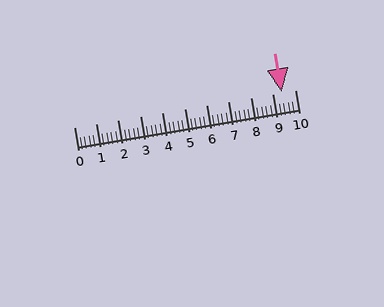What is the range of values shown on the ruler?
The ruler shows values from 0 to 10.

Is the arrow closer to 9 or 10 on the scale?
The arrow is closer to 9.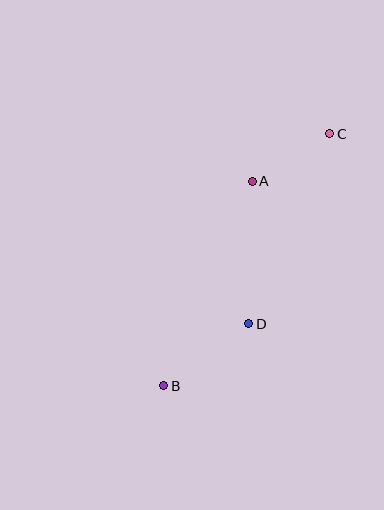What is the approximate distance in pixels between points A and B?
The distance between A and B is approximately 223 pixels.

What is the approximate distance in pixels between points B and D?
The distance between B and D is approximately 105 pixels.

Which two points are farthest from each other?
Points B and C are farthest from each other.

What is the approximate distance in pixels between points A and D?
The distance between A and D is approximately 142 pixels.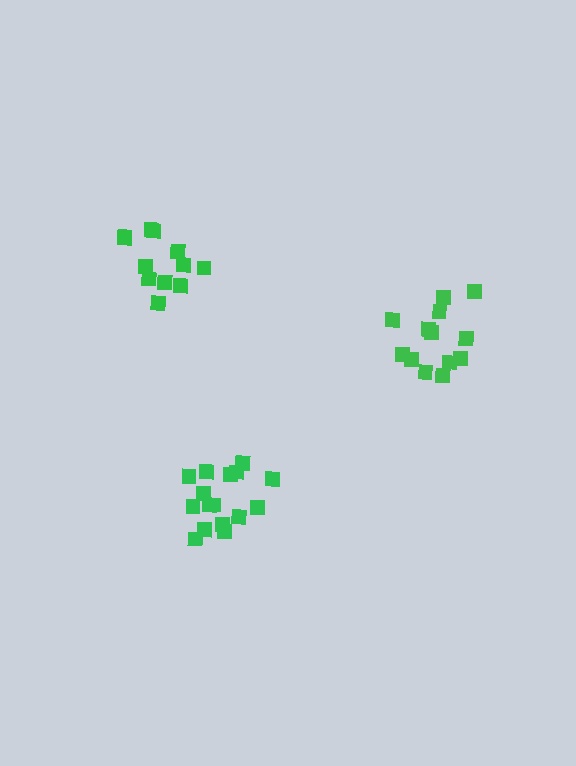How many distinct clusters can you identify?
There are 3 distinct clusters.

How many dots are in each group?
Group 1: 12 dots, Group 2: 16 dots, Group 3: 13 dots (41 total).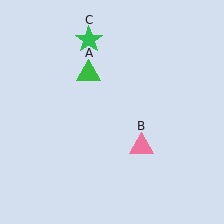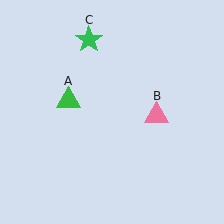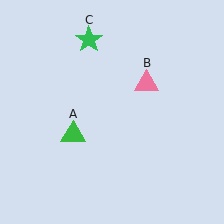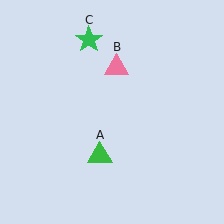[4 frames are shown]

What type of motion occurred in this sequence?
The green triangle (object A), pink triangle (object B) rotated counterclockwise around the center of the scene.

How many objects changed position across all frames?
2 objects changed position: green triangle (object A), pink triangle (object B).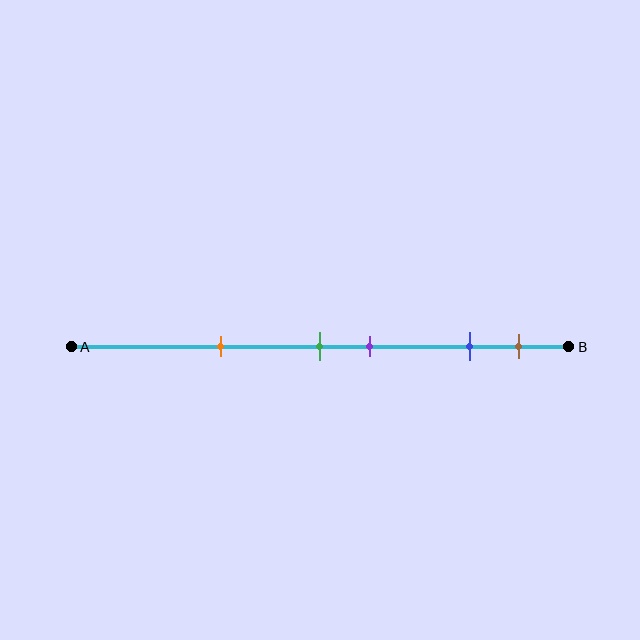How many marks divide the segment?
There are 5 marks dividing the segment.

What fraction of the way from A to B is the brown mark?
The brown mark is approximately 90% (0.9) of the way from A to B.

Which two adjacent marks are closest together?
The green and purple marks are the closest adjacent pair.